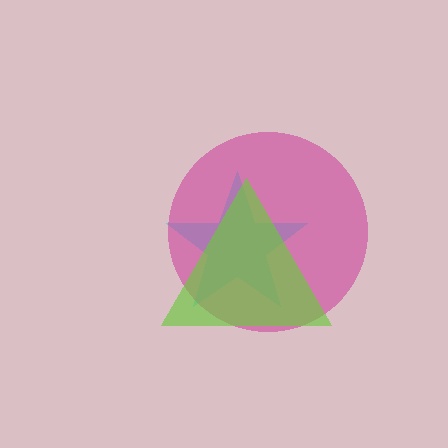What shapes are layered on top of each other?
The layered shapes are: a cyan star, a magenta circle, a lime triangle.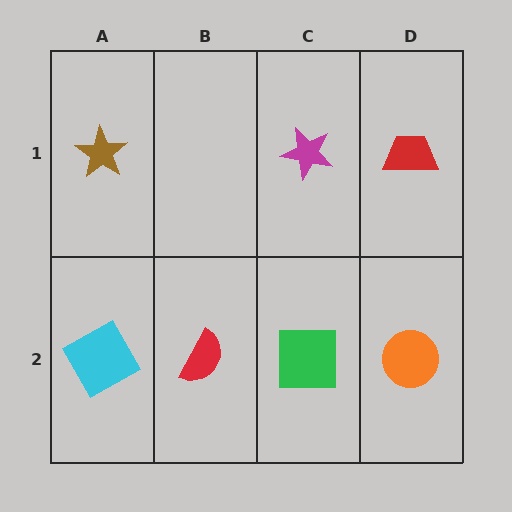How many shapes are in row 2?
4 shapes.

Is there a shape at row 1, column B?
No, that cell is empty.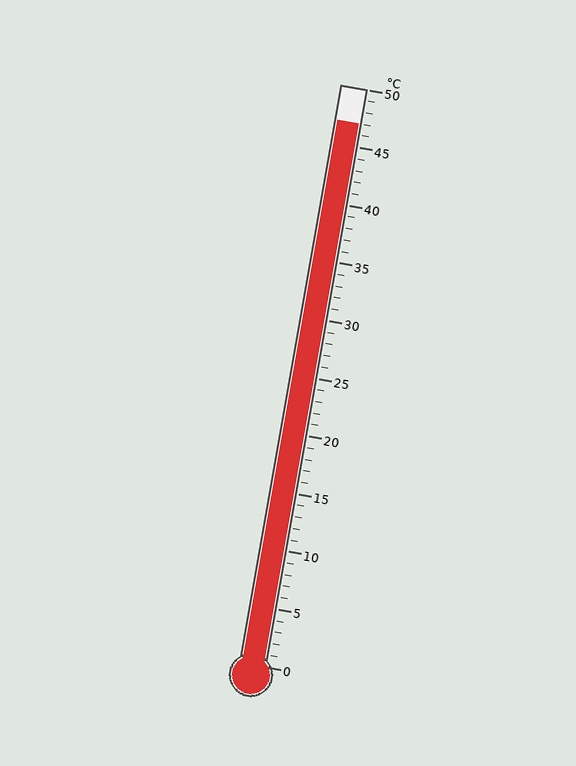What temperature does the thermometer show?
The thermometer shows approximately 47°C.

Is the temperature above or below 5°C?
The temperature is above 5°C.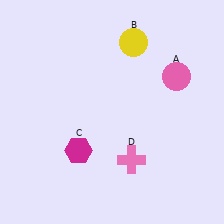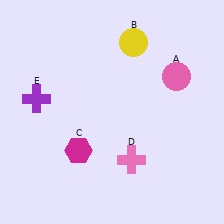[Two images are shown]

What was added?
A purple cross (E) was added in Image 2.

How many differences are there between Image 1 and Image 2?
There is 1 difference between the two images.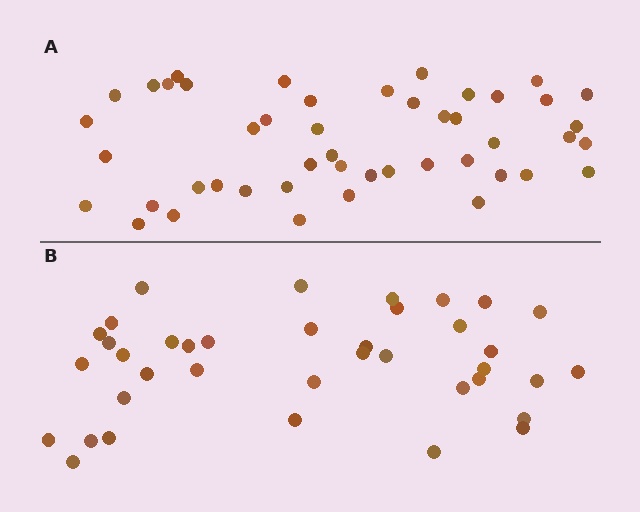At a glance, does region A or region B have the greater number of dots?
Region A (the top region) has more dots.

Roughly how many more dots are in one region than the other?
Region A has roughly 8 or so more dots than region B.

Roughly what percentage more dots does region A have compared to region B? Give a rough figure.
About 25% more.